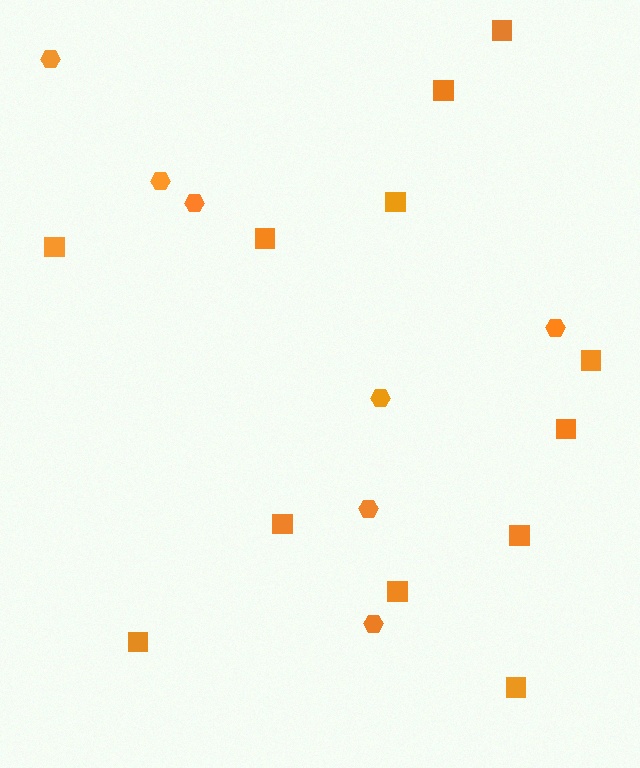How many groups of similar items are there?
There are 2 groups: one group of hexagons (7) and one group of squares (12).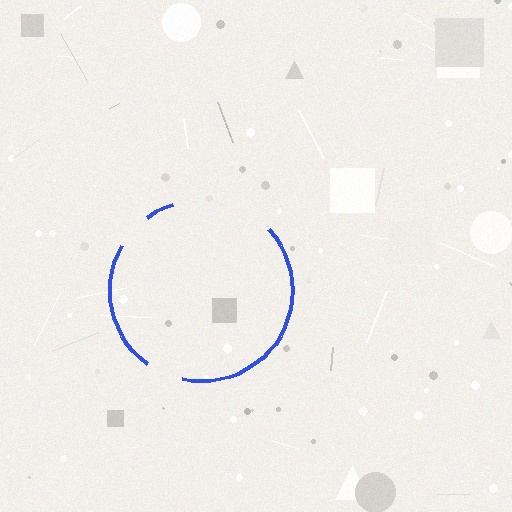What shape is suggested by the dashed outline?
The dashed outline suggests a circle.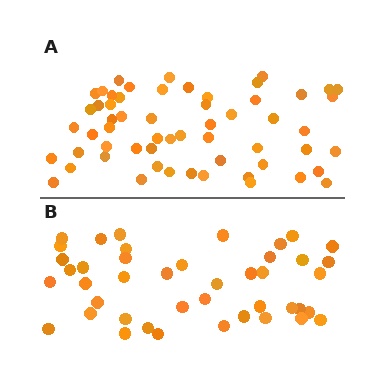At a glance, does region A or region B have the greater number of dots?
Region A (the top region) has more dots.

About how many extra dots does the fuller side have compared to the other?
Region A has approximately 15 more dots than region B.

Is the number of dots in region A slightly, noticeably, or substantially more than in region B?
Region A has noticeably more, but not dramatically so. The ratio is roughly 1.3 to 1.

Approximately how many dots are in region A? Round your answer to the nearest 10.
About 60 dots. (The exact count is 58, which rounds to 60.)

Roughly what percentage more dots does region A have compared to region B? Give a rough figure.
About 35% more.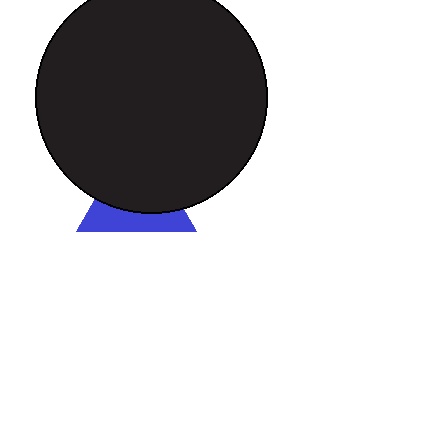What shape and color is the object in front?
The object in front is a black circle.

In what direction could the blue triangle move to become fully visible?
The blue triangle could move down. That would shift it out from behind the black circle entirely.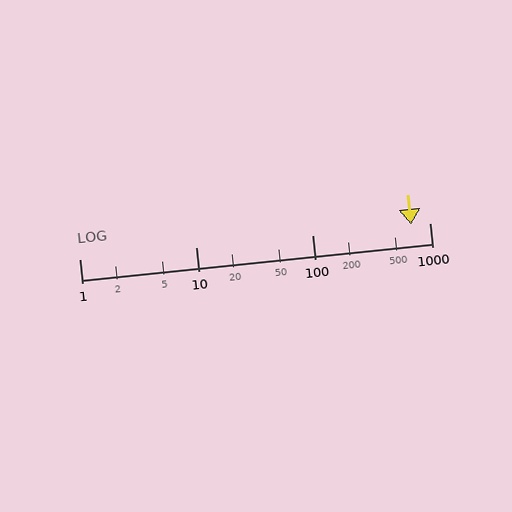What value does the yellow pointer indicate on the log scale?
The pointer indicates approximately 690.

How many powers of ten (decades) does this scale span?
The scale spans 3 decades, from 1 to 1000.